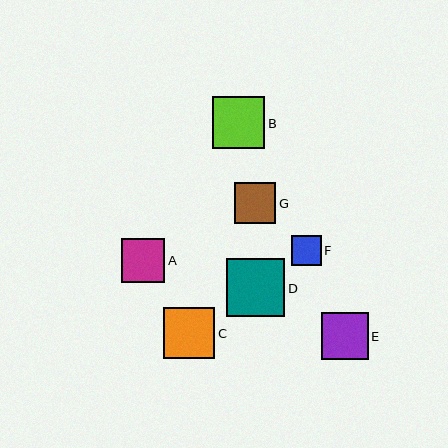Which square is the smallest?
Square F is the smallest with a size of approximately 30 pixels.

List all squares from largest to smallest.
From largest to smallest: D, B, C, E, A, G, F.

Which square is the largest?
Square D is the largest with a size of approximately 59 pixels.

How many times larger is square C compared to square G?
Square C is approximately 1.3 times the size of square G.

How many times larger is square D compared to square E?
Square D is approximately 1.2 times the size of square E.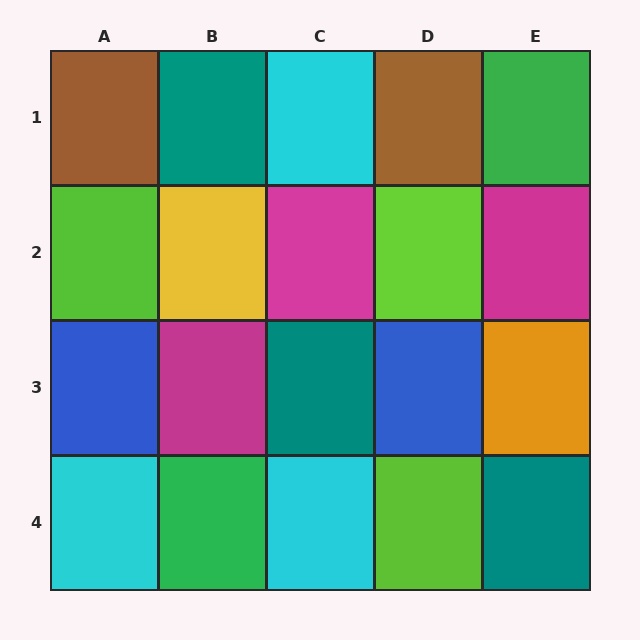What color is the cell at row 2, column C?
Magenta.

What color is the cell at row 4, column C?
Cyan.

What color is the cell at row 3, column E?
Orange.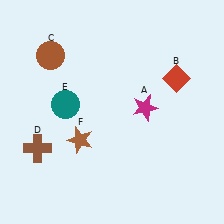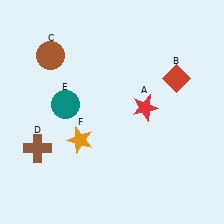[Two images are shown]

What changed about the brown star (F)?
In Image 1, F is brown. In Image 2, it changed to orange.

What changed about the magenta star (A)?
In Image 1, A is magenta. In Image 2, it changed to red.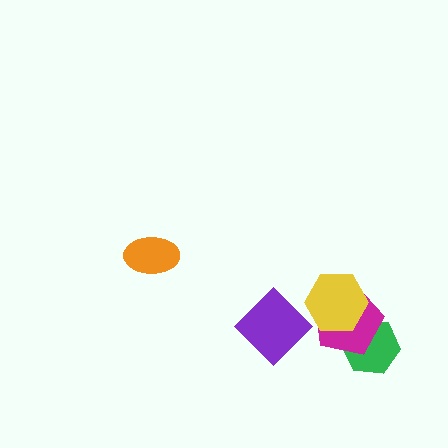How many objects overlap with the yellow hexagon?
2 objects overlap with the yellow hexagon.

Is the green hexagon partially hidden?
Yes, it is partially covered by another shape.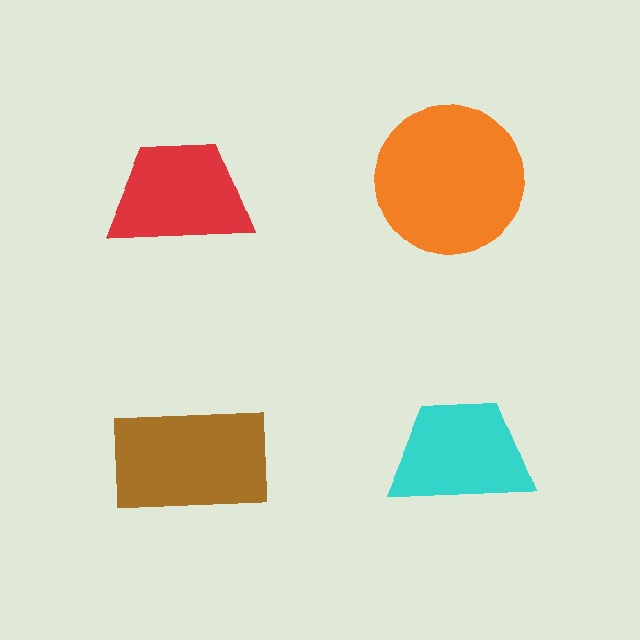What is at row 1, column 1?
A red trapezoid.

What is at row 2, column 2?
A cyan trapezoid.